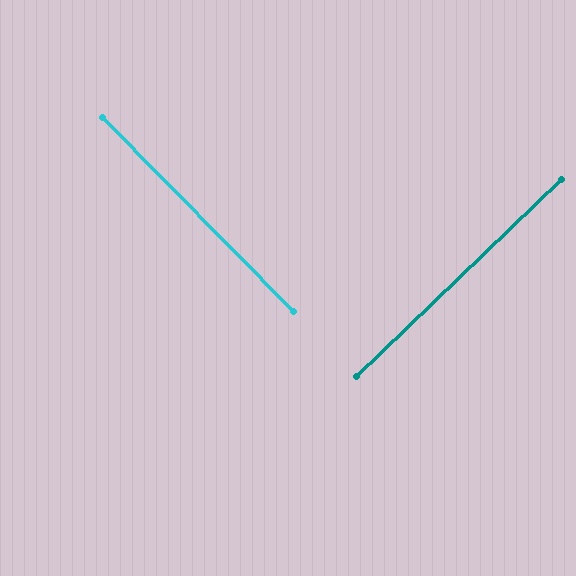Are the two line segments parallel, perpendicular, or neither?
Perpendicular — they meet at approximately 89°.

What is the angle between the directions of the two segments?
Approximately 89 degrees.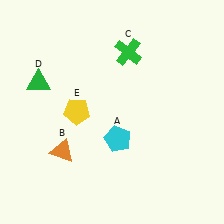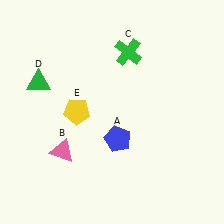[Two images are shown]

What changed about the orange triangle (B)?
In Image 1, B is orange. In Image 2, it changed to pink.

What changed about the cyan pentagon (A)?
In Image 1, A is cyan. In Image 2, it changed to blue.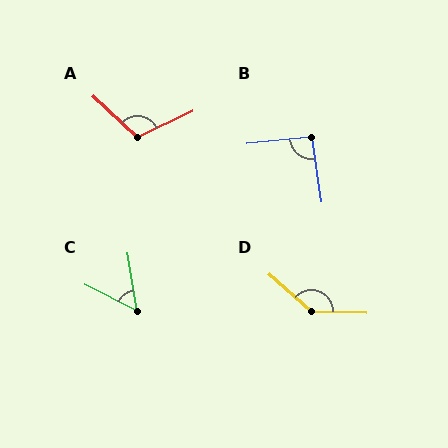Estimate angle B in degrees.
Approximately 92 degrees.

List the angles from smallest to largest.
C (55°), B (92°), A (112°), D (140°).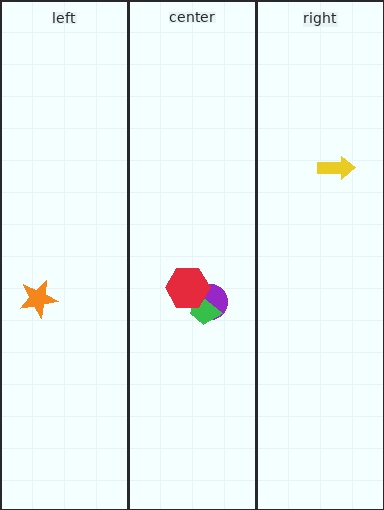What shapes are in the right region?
The yellow arrow.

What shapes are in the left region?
The orange star.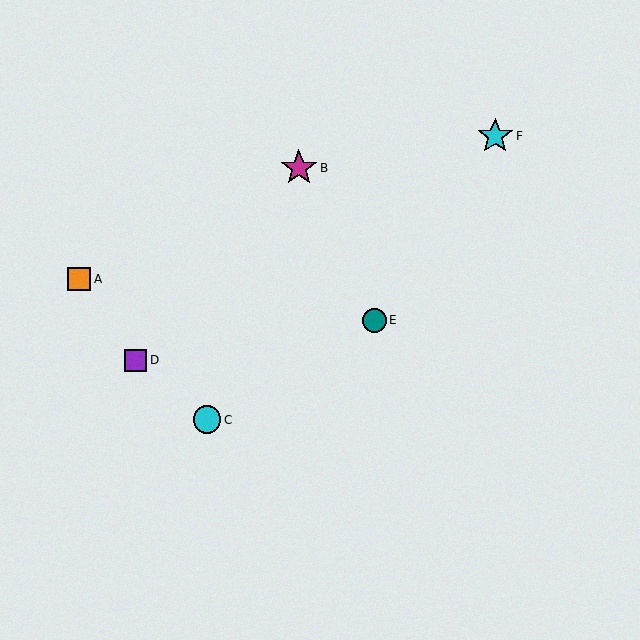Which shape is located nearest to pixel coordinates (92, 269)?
The orange square (labeled A) at (79, 279) is nearest to that location.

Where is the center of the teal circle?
The center of the teal circle is at (374, 320).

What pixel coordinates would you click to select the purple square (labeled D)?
Click at (136, 360) to select the purple square D.